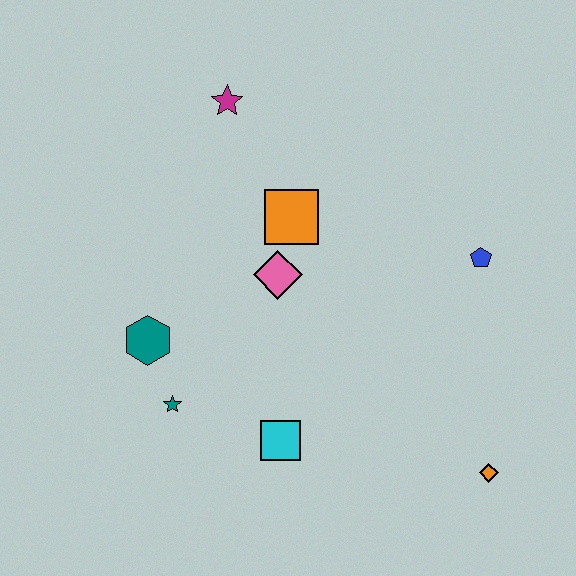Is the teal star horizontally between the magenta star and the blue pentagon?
No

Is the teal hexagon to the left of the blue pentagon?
Yes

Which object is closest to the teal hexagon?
The teal star is closest to the teal hexagon.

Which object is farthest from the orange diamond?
The magenta star is farthest from the orange diamond.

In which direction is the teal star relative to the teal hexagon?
The teal star is below the teal hexagon.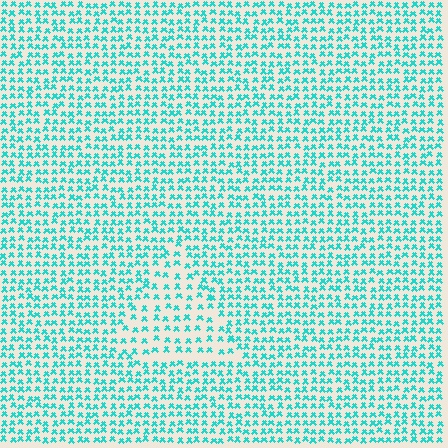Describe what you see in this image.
The image contains small cyan elements arranged at two different densities. A triangle-shaped region is visible where the elements are less densely packed than the surrounding area.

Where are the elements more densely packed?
The elements are more densely packed outside the triangle boundary.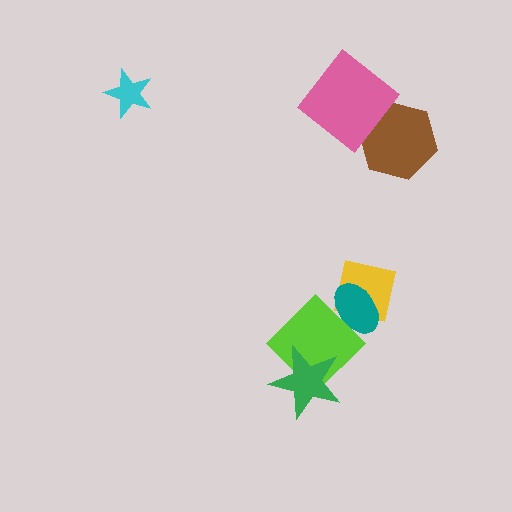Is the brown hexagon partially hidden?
Yes, it is partially covered by another shape.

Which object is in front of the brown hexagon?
The pink diamond is in front of the brown hexagon.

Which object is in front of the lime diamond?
The green star is in front of the lime diamond.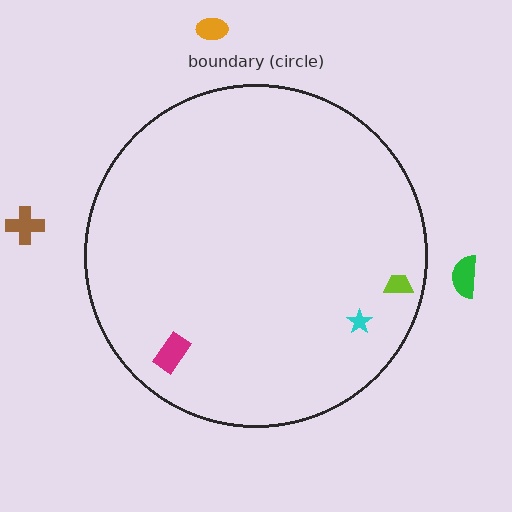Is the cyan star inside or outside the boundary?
Inside.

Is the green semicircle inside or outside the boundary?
Outside.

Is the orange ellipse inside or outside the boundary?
Outside.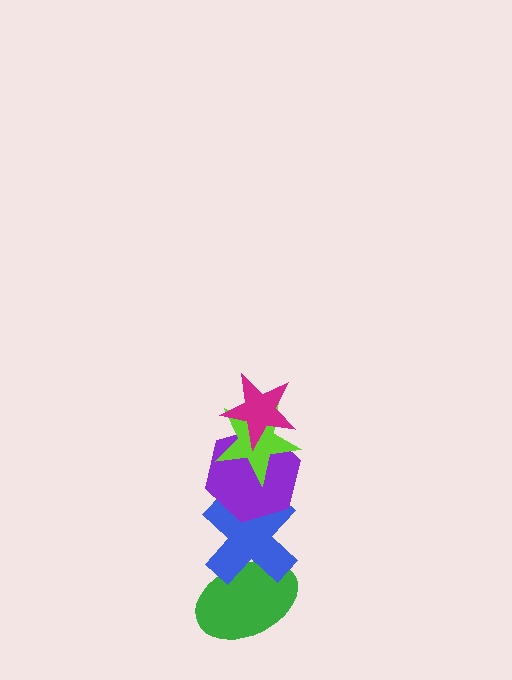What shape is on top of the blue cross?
The purple hexagon is on top of the blue cross.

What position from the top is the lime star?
The lime star is 2nd from the top.